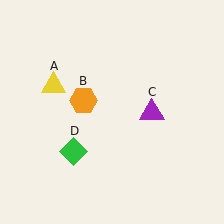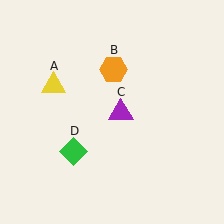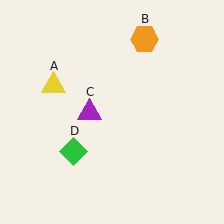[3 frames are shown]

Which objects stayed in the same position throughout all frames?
Yellow triangle (object A) and green diamond (object D) remained stationary.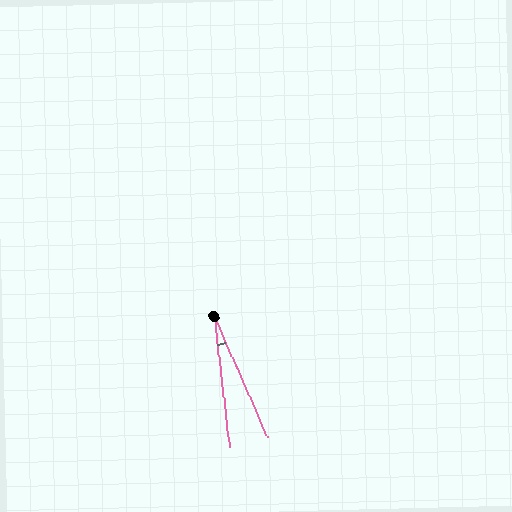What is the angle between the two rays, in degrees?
Approximately 17 degrees.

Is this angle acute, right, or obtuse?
It is acute.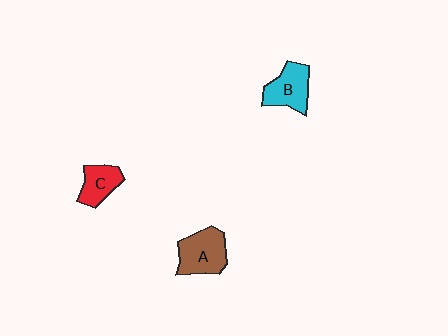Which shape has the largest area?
Shape A (brown).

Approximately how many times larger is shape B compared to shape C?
Approximately 1.3 times.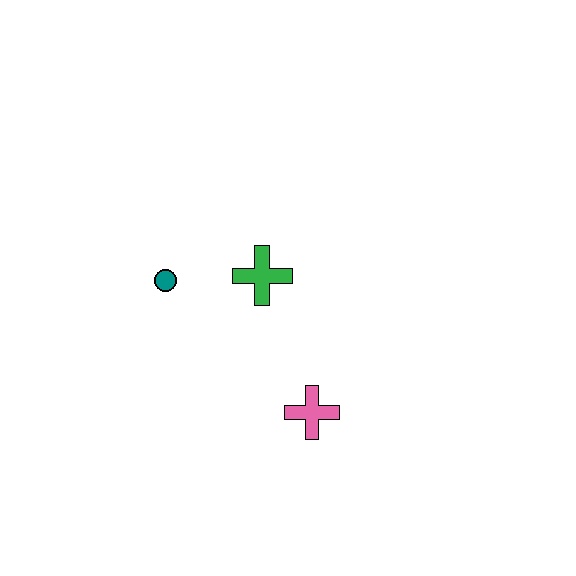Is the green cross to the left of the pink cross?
Yes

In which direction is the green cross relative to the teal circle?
The green cross is to the right of the teal circle.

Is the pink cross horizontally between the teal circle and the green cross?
No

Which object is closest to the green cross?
The teal circle is closest to the green cross.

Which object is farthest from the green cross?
The pink cross is farthest from the green cross.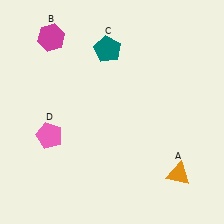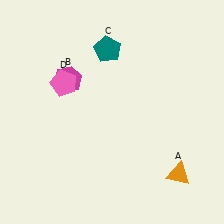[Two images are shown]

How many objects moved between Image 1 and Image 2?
2 objects moved between the two images.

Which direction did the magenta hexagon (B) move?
The magenta hexagon (B) moved down.